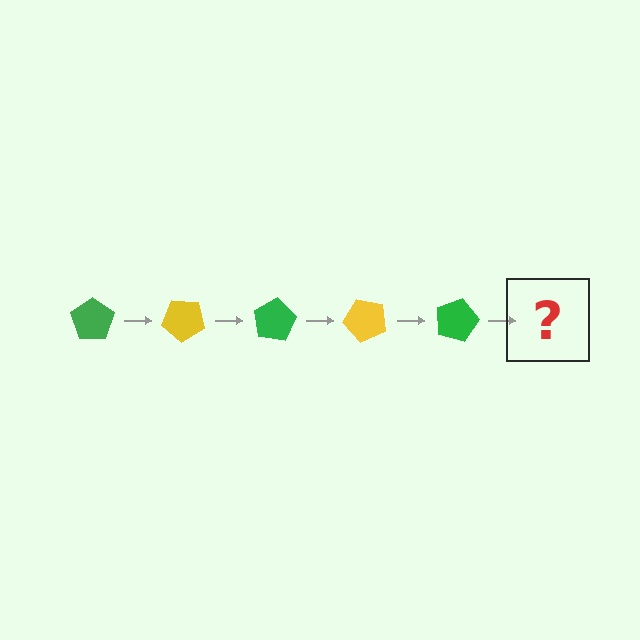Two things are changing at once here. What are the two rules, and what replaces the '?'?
The two rules are that it rotates 40 degrees each step and the color cycles through green and yellow. The '?' should be a yellow pentagon, rotated 200 degrees from the start.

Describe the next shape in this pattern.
It should be a yellow pentagon, rotated 200 degrees from the start.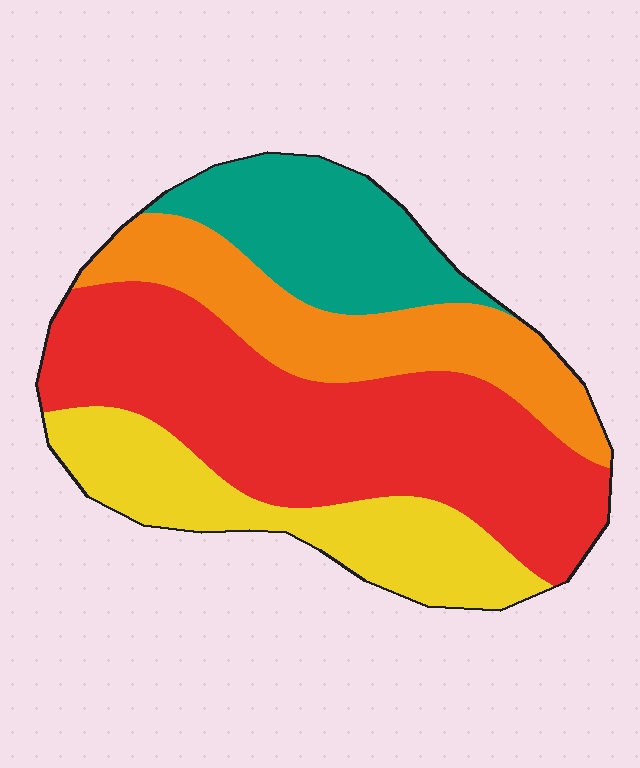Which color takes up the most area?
Red, at roughly 40%.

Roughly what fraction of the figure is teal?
Teal covers 17% of the figure.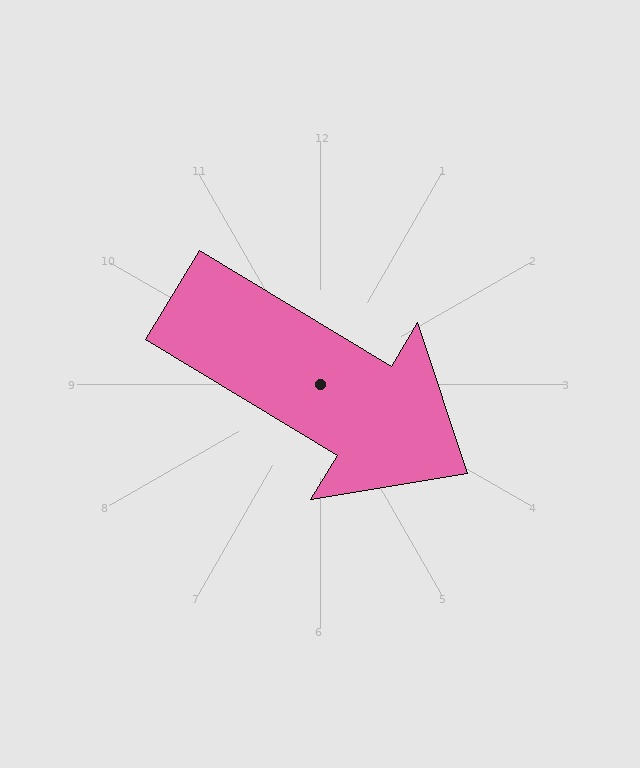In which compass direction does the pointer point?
Southeast.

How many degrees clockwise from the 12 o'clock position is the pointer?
Approximately 121 degrees.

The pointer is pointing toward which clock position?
Roughly 4 o'clock.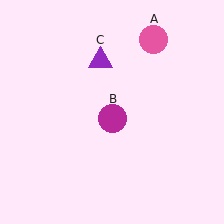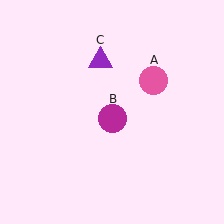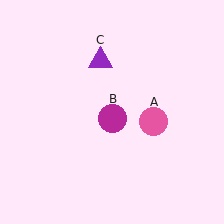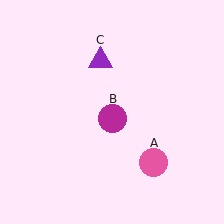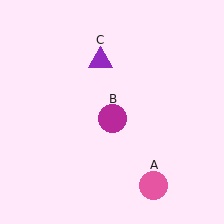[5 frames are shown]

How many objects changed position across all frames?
1 object changed position: pink circle (object A).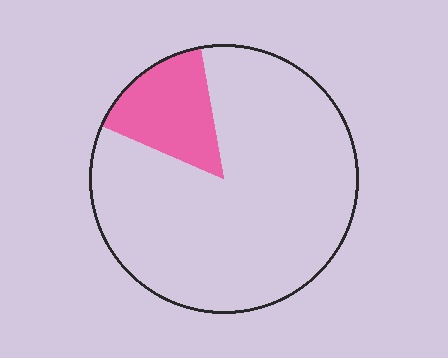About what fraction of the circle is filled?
About one sixth (1/6).